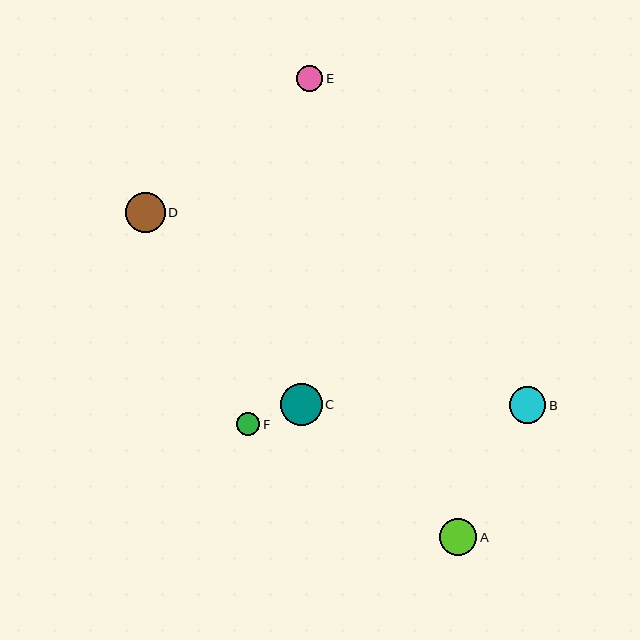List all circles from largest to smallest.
From largest to smallest: C, D, A, B, E, F.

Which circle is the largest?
Circle C is the largest with a size of approximately 42 pixels.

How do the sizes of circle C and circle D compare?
Circle C and circle D are approximately the same size.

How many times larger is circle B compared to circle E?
Circle B is approximately 1.4 times the size of circle E.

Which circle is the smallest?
Circle F is the smallest with a size of approximately 23 pixels.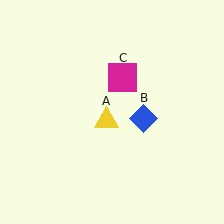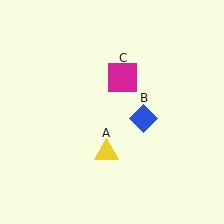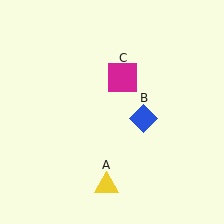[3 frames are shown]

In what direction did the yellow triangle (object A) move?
The yellow triangle (object A) moved down.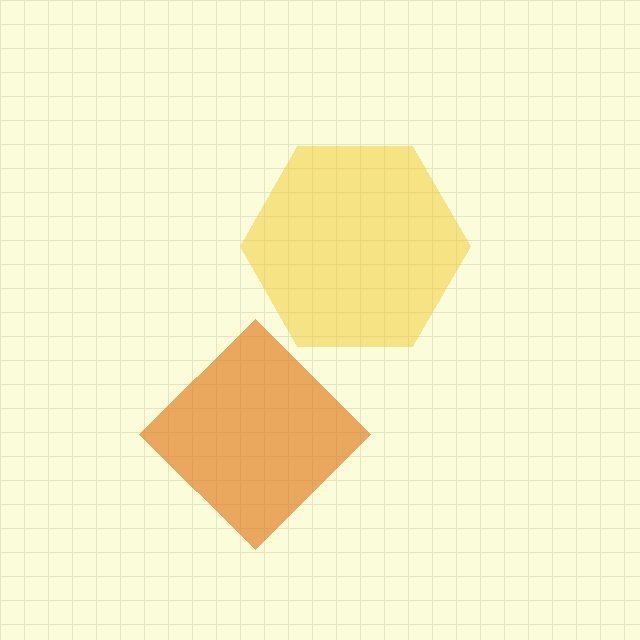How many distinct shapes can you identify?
There are 2 distinct shapes: an orange diamond, a yellow hexagon.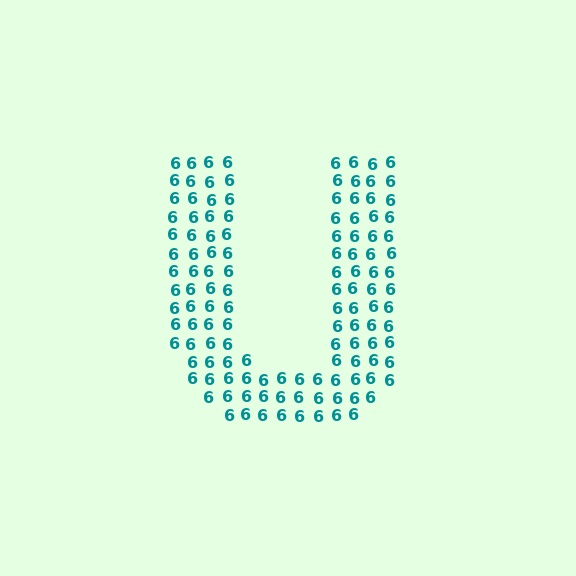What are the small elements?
The small elements are digit 6's.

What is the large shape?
The large shape is the letter U.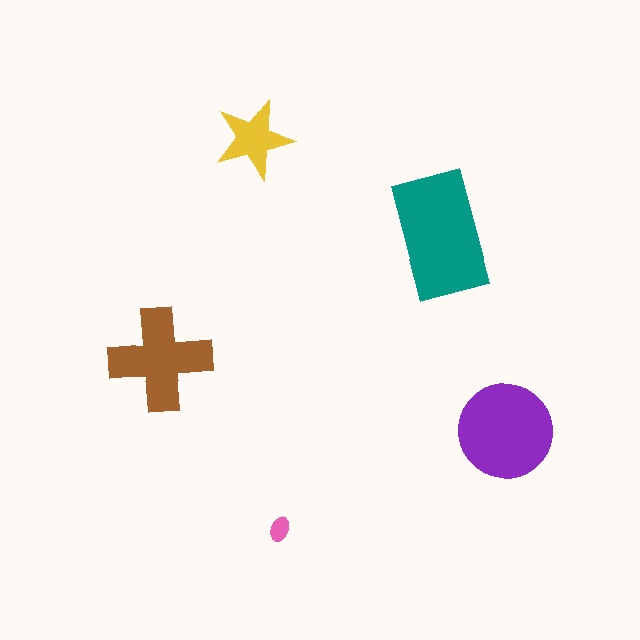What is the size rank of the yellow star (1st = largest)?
4th.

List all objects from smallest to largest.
The pink ellipse, the yellow star, the brown cross, the purple circle, the teal rectangle.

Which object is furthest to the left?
The brown cross is leftmost.